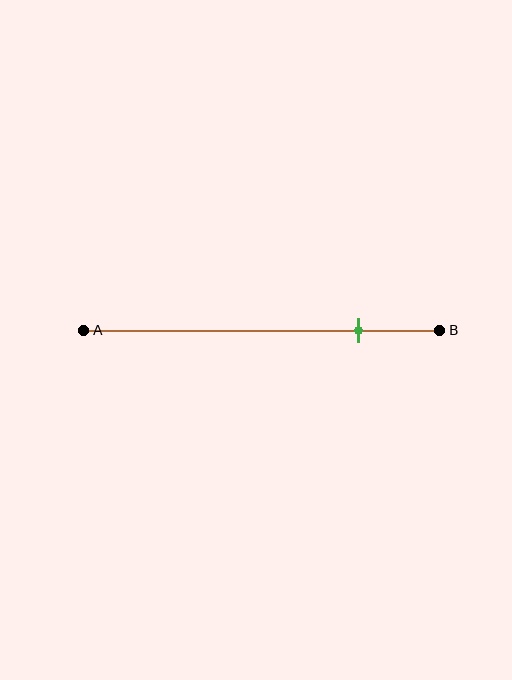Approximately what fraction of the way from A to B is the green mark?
The green mark is approximately 75% of the way from A to B.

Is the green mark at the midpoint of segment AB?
No, the mark is at about 75% from A, not at the 50% midpoint.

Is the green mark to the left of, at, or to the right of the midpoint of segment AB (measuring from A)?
The green mark is to the right of the midpoint of segment AB.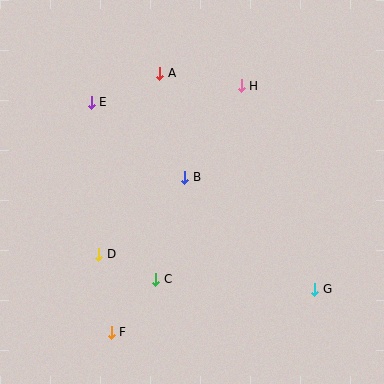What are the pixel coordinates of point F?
Point F is at (111, 332).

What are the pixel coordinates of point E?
Point E is at (91, 102).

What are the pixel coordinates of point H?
Point H is at (241, 86).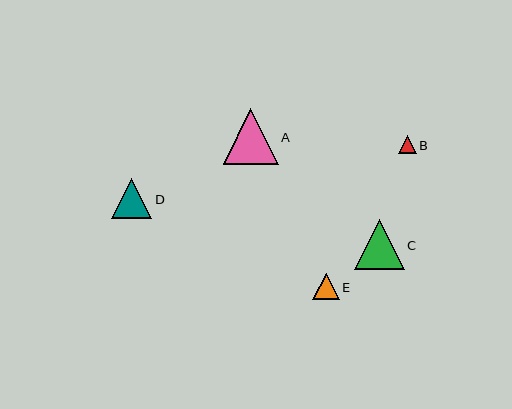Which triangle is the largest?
Triangle A is the largest with a size of approximately 55 pixels.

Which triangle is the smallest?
Triangle B is the smallest with a size of approximately 18 pixels.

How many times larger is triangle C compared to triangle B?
Triangle C is approximately 2.8 times the size of triangle B.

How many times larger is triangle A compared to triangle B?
Triangle A is approximately 3.1 times the size of triangle B.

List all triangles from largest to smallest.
From largest to smallest: A, C, D, E, B.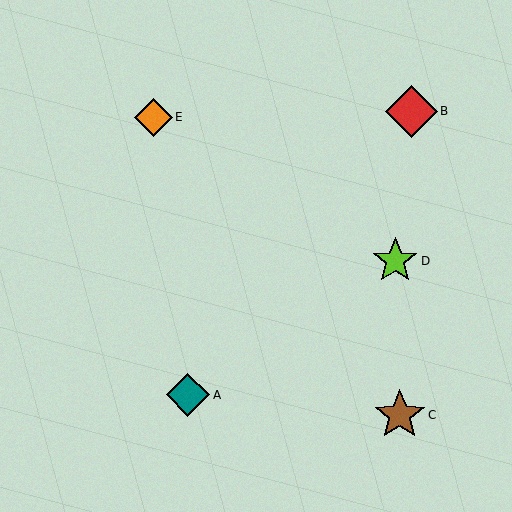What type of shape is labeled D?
Shape D is a lime star.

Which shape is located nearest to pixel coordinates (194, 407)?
The teal diamond (labeled A) at (188, 395) is nearest to that location.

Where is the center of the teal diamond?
The center of the teal diamond is at (188, 395).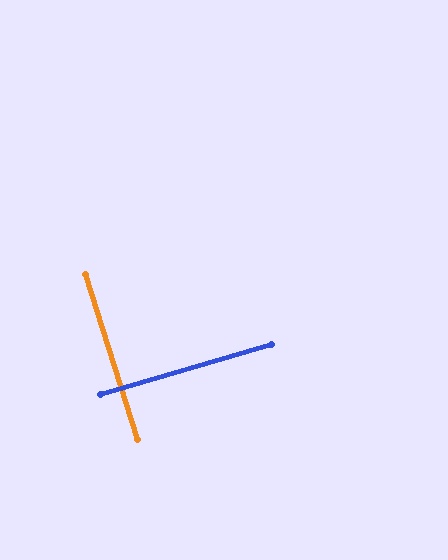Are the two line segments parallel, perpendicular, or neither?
Perpendicular — they meet at approximately 89°.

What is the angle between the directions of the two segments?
Approximately 89 degrees.